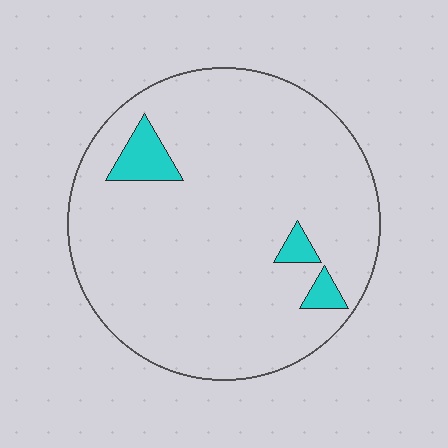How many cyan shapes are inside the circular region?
3.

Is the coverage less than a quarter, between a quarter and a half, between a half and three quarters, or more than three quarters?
Less than a quarter.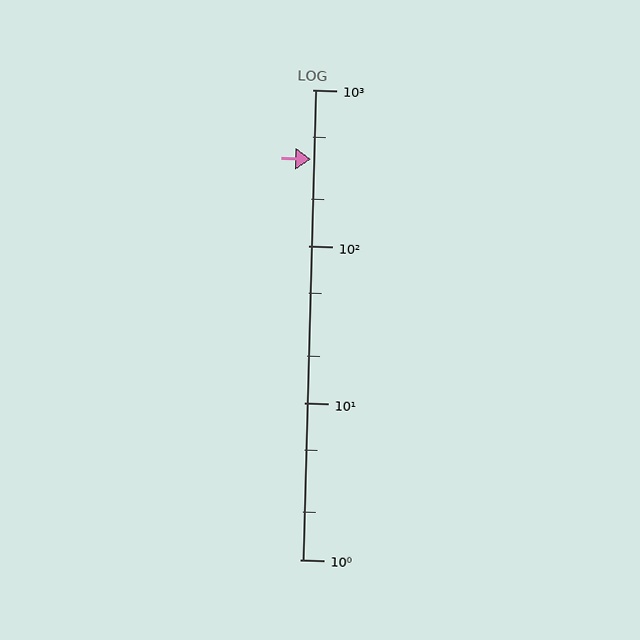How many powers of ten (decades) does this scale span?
The scale spans 3 decades, from 1 to 1000.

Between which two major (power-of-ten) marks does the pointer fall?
The pointer is between 100 and 1000.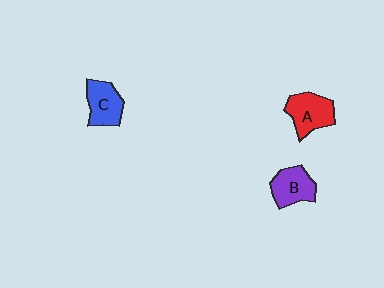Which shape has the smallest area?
Shape B (purple).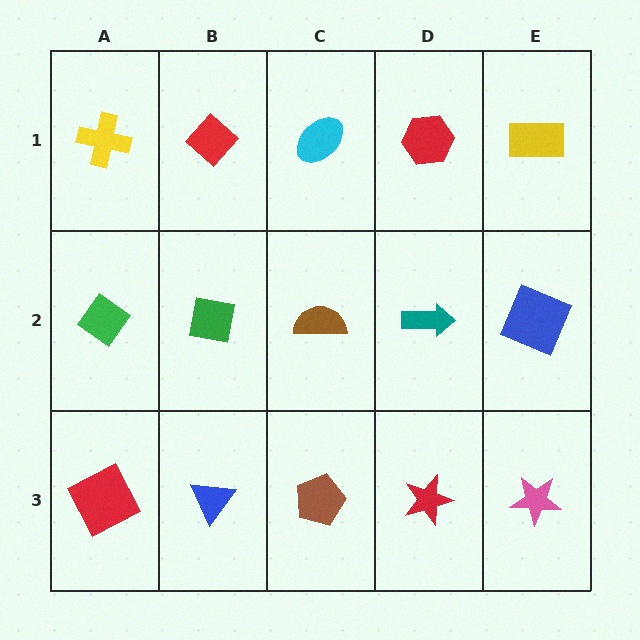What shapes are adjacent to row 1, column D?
A teal arrow (row 2, column D), a cyan ellipse (row 1, column C), a yellow rectangle (row 1, column E).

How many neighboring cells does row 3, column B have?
3.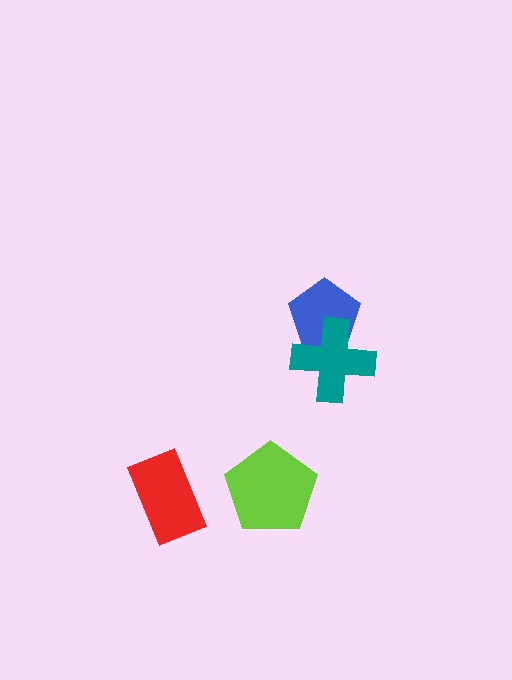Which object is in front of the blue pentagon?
The teal cross is in front of the blue pentagon.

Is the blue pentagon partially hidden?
Yes, it is partially covered by another shape.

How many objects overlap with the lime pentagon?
0 objects overlap with the lime pentagon.